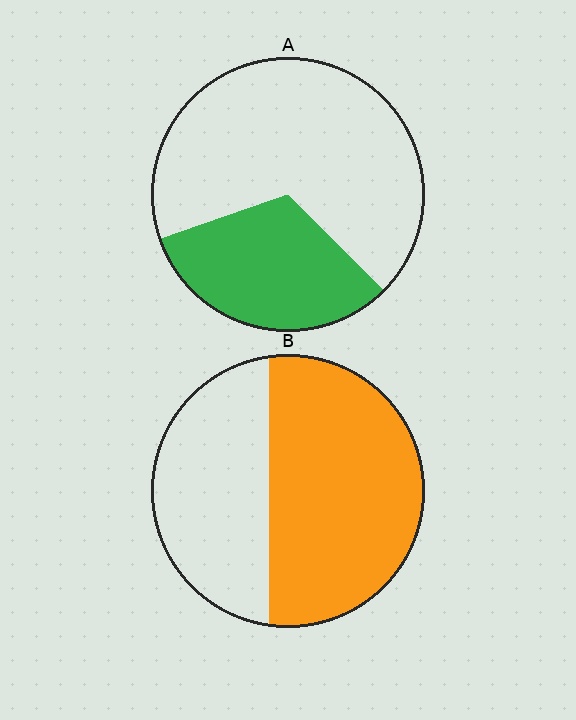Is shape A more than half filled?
No.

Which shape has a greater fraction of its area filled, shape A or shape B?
Shape B.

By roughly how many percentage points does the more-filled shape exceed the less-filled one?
By roughly 25 percentage points (B over A).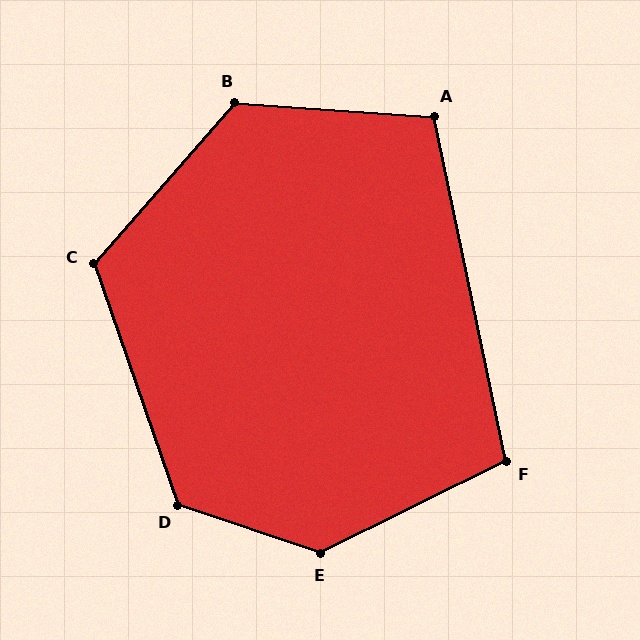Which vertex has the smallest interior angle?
F, at approximately 105 degrees.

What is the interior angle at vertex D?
Approximately 128 degrees (obtuse).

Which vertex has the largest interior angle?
E, at approximately 135 degrees.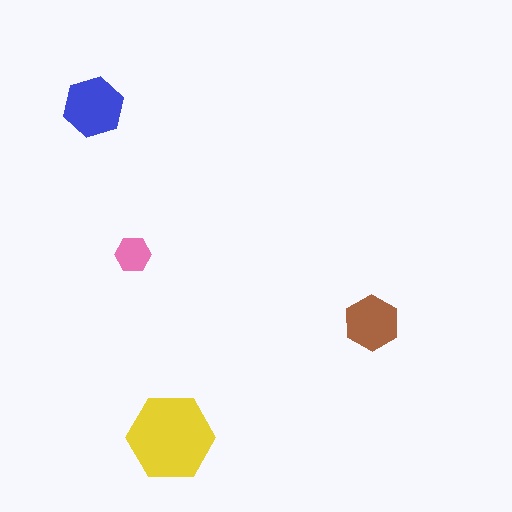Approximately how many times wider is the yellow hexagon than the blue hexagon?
About 1.5 times wider.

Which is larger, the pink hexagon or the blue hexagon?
The blue one.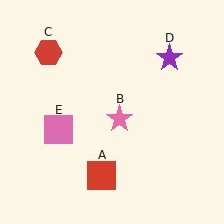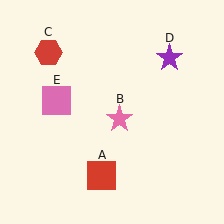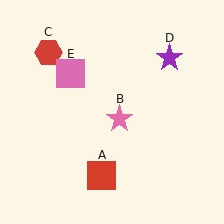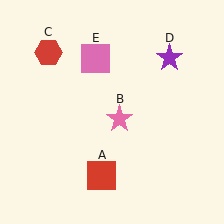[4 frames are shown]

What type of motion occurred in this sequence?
The pink square (object E) rotated clockwise around the center of the scene.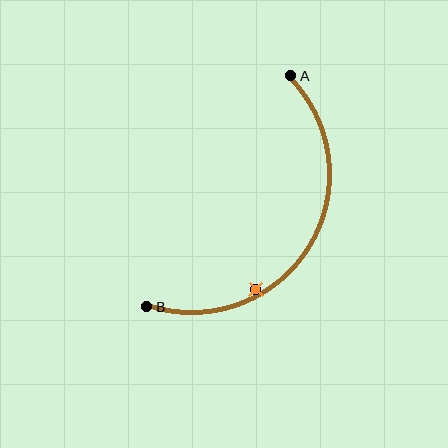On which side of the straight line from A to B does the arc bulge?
The arc bulges to the right of the straight line connecting A and B.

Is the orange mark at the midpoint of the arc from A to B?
No — the orange mark does not lie on the arc at all. It sits slightly inside the curve.